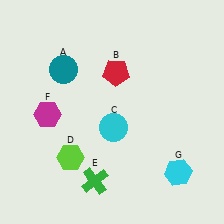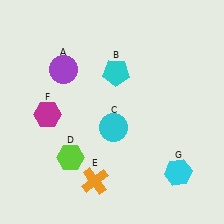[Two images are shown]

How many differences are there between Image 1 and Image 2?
There are 3 differences between the two images.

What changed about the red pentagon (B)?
In Image 1, B is red. In Image 2, it changed to cyan.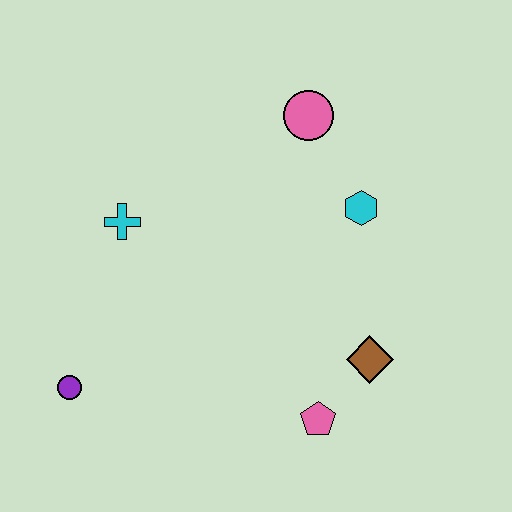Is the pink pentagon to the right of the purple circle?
Yes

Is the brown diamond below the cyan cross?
Yes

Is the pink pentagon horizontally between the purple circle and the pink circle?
No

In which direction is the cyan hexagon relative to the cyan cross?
The cyan hexagon is to the right of the cyan cross.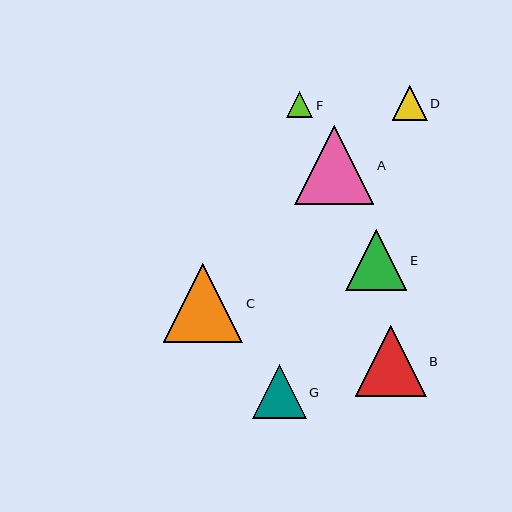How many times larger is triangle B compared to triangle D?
Triangle B is approximately 2.0 times the size of triangle D.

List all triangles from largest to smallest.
From largest to smallest: C, A, B, E, G, D, F.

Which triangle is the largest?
Triangle C is the largest with a size of approximately 79 pixels.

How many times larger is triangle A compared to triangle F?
Triangle A is approximately 3.0 times the size of triangle F.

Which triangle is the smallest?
Triangle F is the smallest with a size of approximately 26 pixels.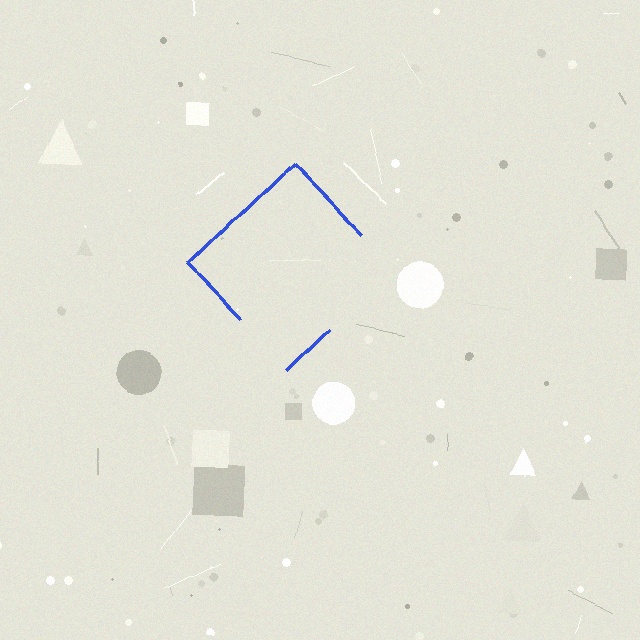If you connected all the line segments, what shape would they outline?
They would outline a diamond.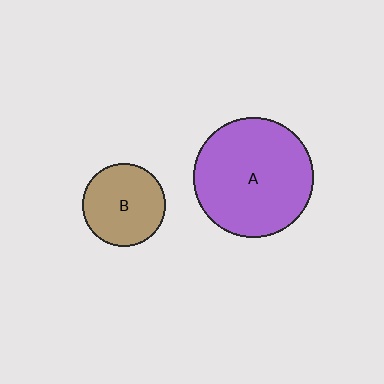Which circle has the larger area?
Circle A (purple).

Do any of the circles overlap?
No, none of the circles overlap.